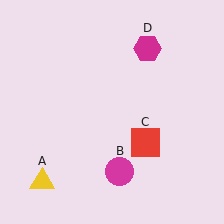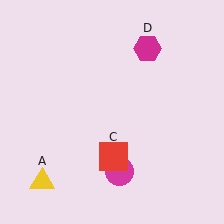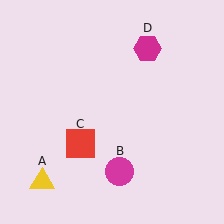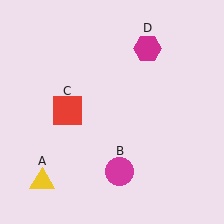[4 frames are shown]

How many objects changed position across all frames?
1 object changed position: red square (object C).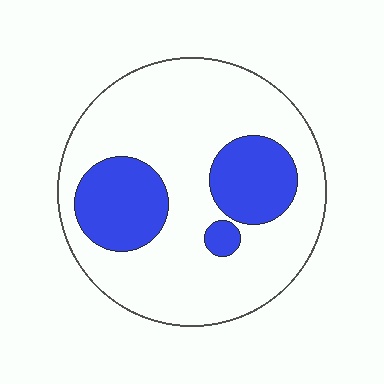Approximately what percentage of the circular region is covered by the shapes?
Approximately 25%.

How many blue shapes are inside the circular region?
3.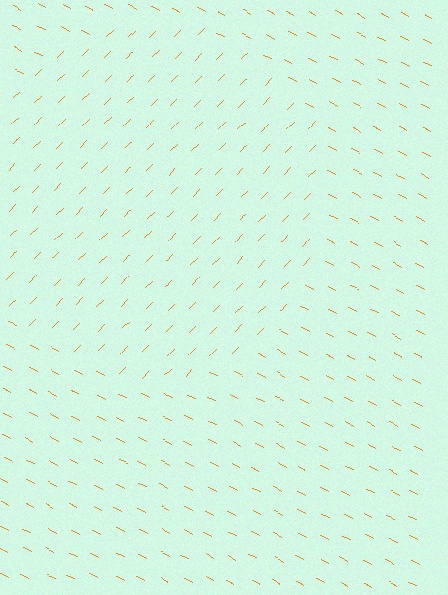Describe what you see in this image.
The image is filled with small orange line segments. A circle region in the image has lines oriented differently from the surrounding lines, creating a visible texture boundary.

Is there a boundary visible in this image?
Yes, there is a texture boundary formed by a change in line orientation.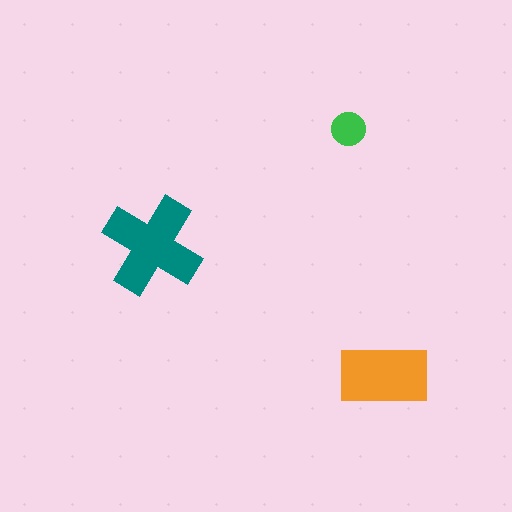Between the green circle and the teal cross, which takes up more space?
The teal cross.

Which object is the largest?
The teal cross.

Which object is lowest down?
The orange rectangle is bottommost.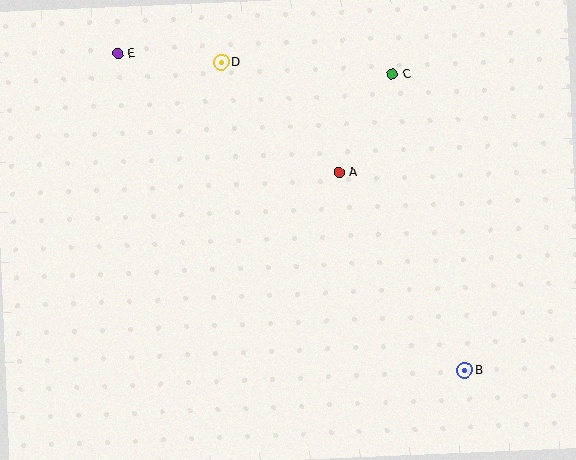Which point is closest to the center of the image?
Point A at (339, 173) is closest to the center.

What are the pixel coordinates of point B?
Point B is at (465, 371).